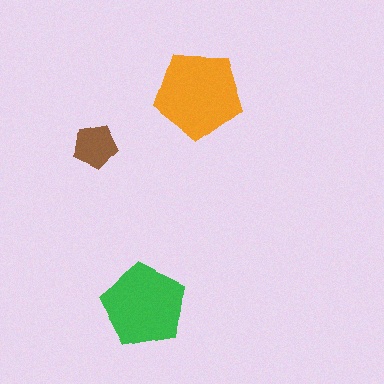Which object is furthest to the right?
The orange pentagon is rightmost.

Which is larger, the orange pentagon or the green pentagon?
The orange one.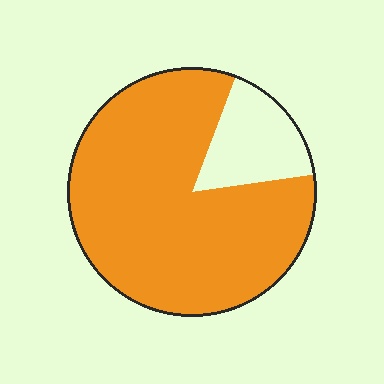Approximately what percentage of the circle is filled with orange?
Approximately 85%.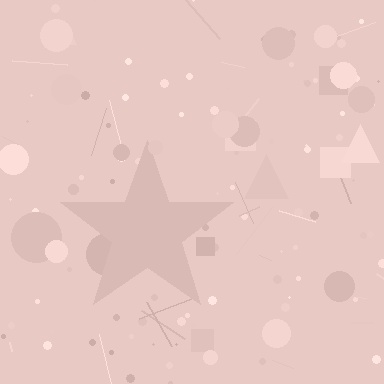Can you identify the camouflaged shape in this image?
The camouflaged shape is a star.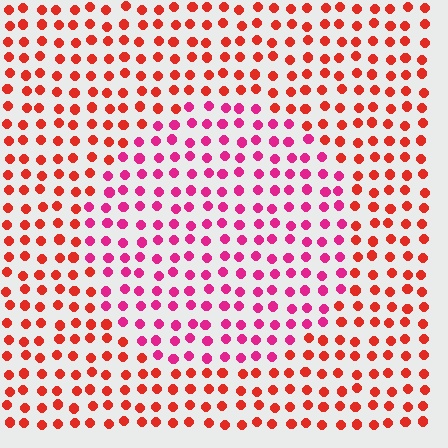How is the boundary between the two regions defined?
The boundary is defined purely by a slight shift in hue (about 37 degrees). Spacing, size, and orientation are identical on both sides.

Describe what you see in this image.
The image is filled with small red elements in a uniform arrangement. A circle-shaped region is visible where the elements are tinted to a slightly different hue, forming a subtle color boundary.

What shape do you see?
I see a circle.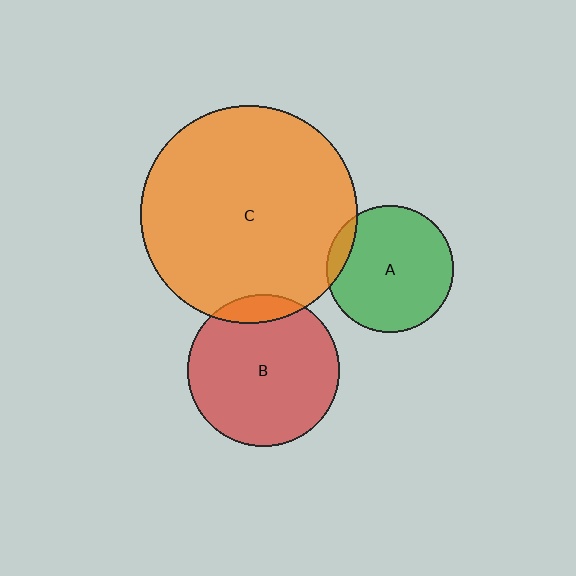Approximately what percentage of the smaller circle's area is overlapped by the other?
Approximately 10%.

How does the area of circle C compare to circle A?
Approximately 2.9 times.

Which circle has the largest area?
Circle C (orange).